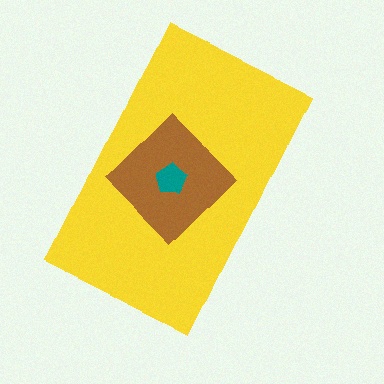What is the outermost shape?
The yellow rectangle.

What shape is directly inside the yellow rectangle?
The brown diamond.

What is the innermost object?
The teal pentagon.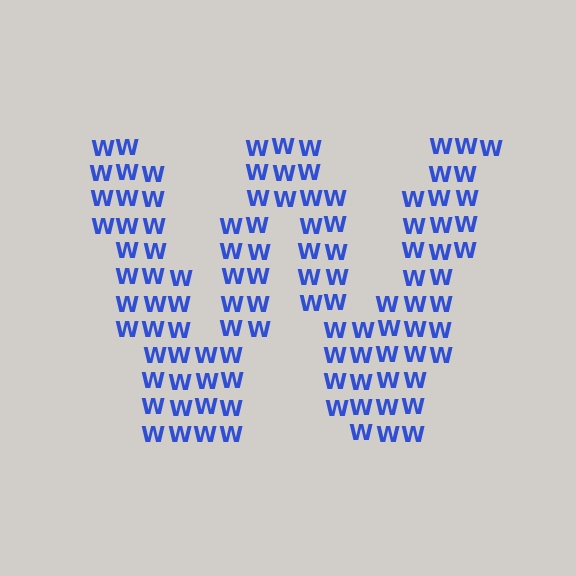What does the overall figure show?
The overall figure shows the letter W.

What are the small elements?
The small elements are letter W's.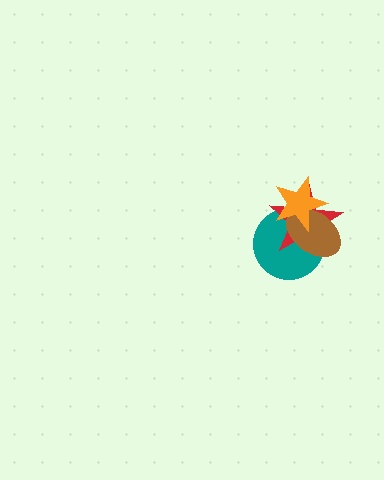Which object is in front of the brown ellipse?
The orange star is in front of the brown ellipse.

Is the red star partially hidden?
Yes, it is partially covered by another shape.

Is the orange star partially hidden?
No, no other shape covers it.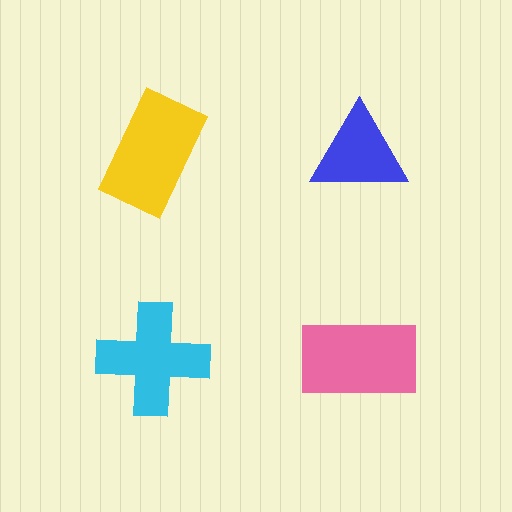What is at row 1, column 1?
A yellow rectangle.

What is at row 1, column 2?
A blue triangle.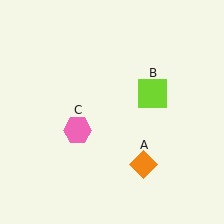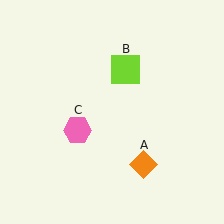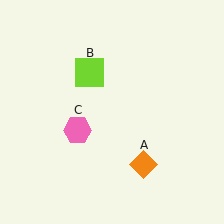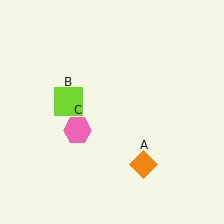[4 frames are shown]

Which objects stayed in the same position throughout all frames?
Orange diamond (object A) and pink hexagon (object C) remained stationary.